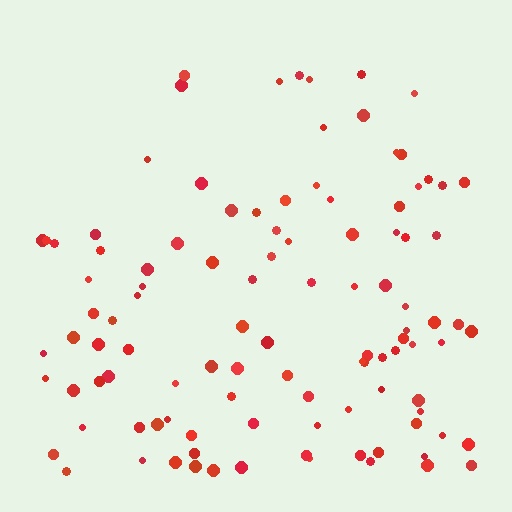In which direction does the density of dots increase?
From top to bottom, with the bottom side densest.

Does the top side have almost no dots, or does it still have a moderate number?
Still a moderate number, just noticeably fewer than the bottom.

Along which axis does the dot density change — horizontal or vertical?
Vertical.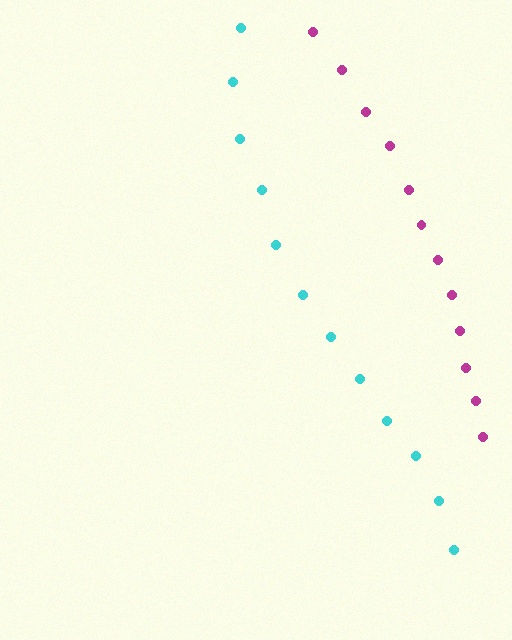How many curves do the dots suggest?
There are 2 distinct paths.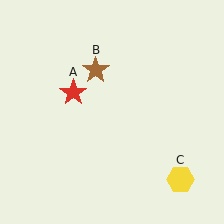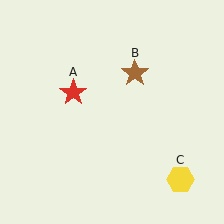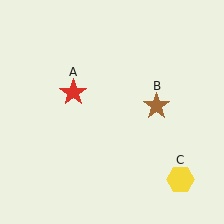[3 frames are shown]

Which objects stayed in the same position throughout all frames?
Red star (object A) and yellow hexagon (object C) remained stationary.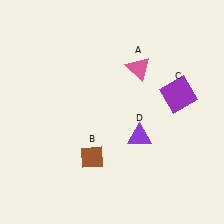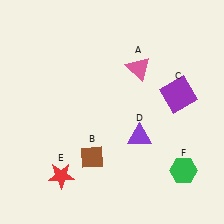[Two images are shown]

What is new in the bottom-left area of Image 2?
A red star (E) was added in the bottom-left area of Image 2.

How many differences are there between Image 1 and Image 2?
There are 2 differences between the two images.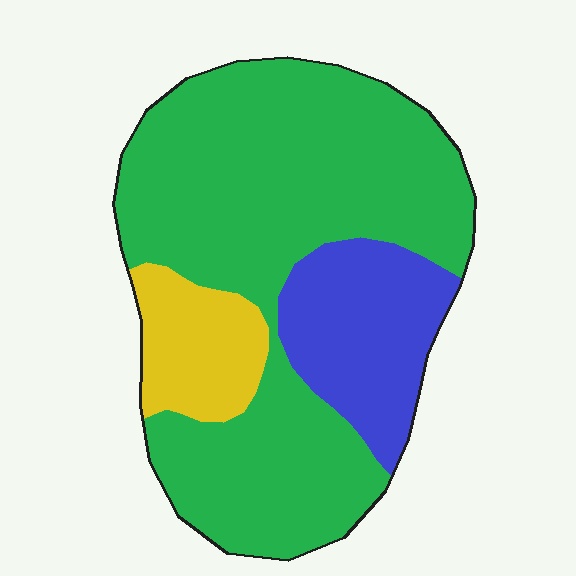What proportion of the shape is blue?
Blue covers around 20% of the shape.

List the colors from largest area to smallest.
From largest to smallest: green, blue, yellow.